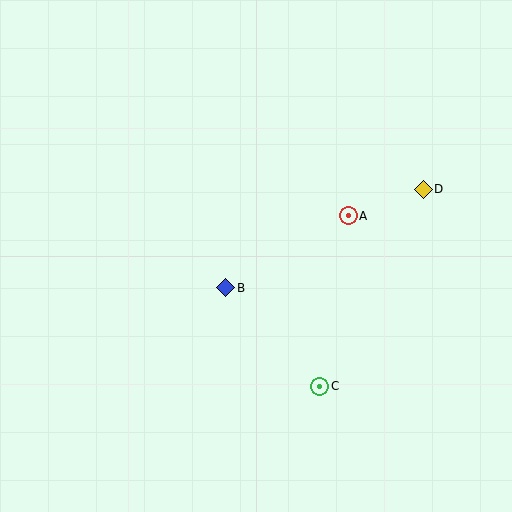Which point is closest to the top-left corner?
Point B is closest to the top-left corner.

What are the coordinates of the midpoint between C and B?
The midpoint between C and B is at (273, 337).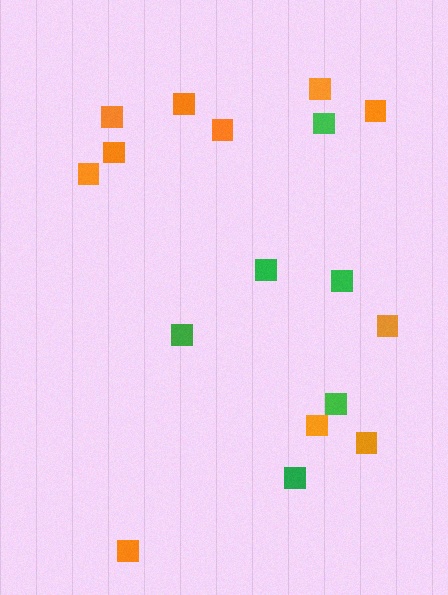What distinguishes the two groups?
There are 2 groups: one group of green squares (6) and one group of orange squares (11).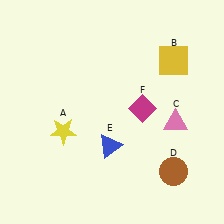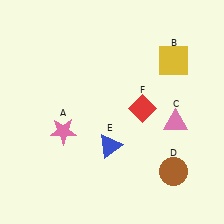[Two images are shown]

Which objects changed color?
A changed from yellow to pink. F changed from magenta to red.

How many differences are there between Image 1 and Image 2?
There are 2 differences between the two images.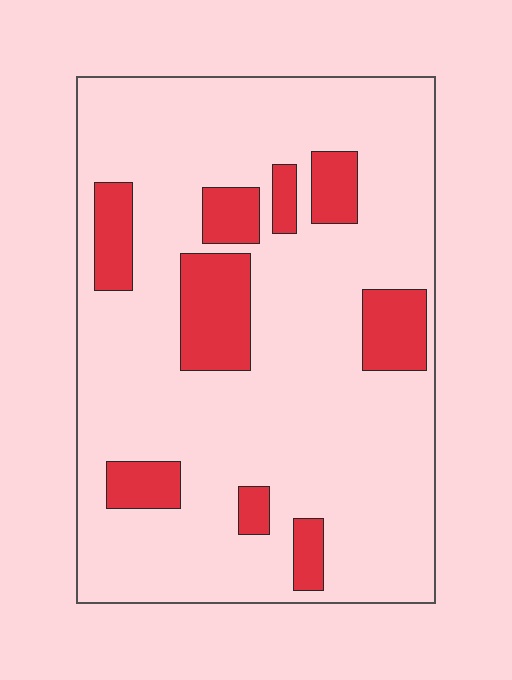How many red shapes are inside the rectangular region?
9.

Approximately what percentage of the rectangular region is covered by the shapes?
Approximately 20%.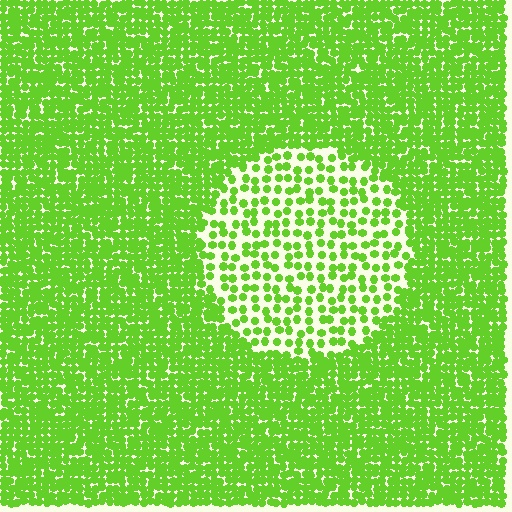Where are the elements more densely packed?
The elements are more densely packed outside the circle boundary.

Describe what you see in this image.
The image contains small lime elements arranged at two different densities. A circle-shaped region is visible where the elements are less densely packed than the surrounding area.